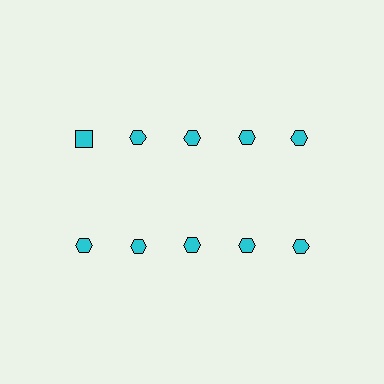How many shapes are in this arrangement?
There are 10 shapes arranged in a grid pattern.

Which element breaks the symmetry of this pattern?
The cyan square in the top row, leftmost column breaks the symmetry. All other shapes are cyan hexagons.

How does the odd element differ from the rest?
It has a different shape: square instead of hexagon.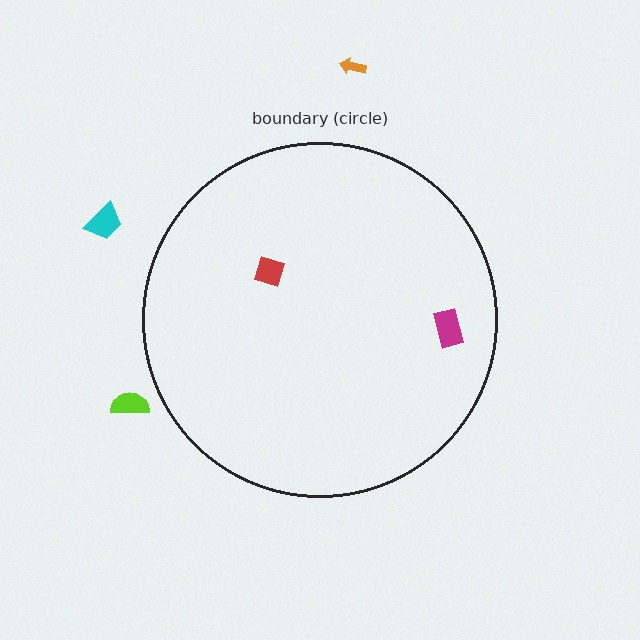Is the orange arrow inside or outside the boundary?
Outside.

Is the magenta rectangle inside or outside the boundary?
Inside.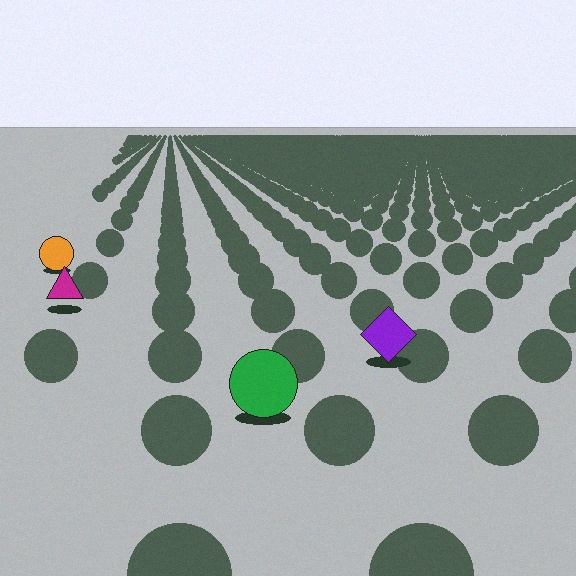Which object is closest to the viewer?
The green circle is closest. The texture marks near it are larger and more spread out.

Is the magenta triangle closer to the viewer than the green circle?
No. The green circle is closer — you can tell from the texture gradient: the ground texture is coarser near it.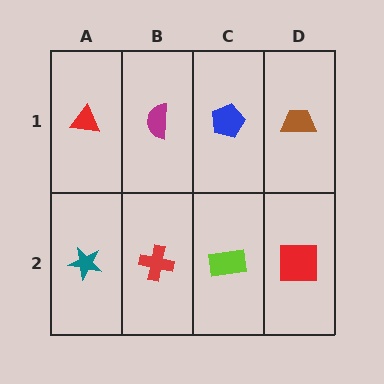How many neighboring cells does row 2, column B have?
3.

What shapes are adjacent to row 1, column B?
A red cross (row 2, column B), a red triangle (row 1, column A), a blue pentagon (row 1, column C).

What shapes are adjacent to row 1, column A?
A teal star (row 2, column A), a magenta semicircle (row 1, column B).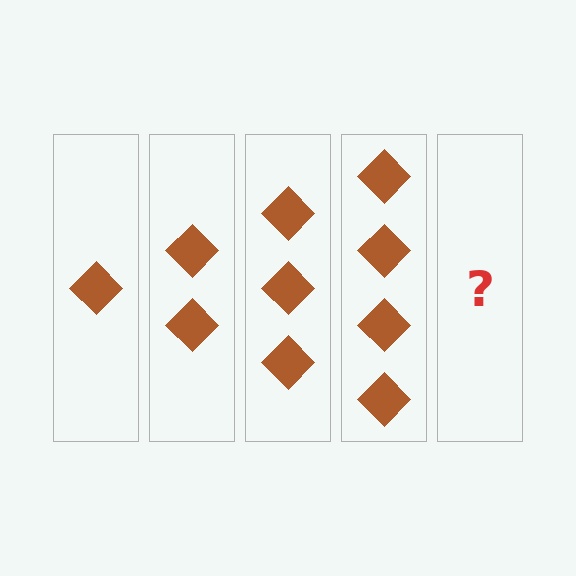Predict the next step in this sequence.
The next step is 5 diamonds.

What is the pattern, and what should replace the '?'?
The pattern is that each step adds one more diamond. The '?' should be 5 diamonds.